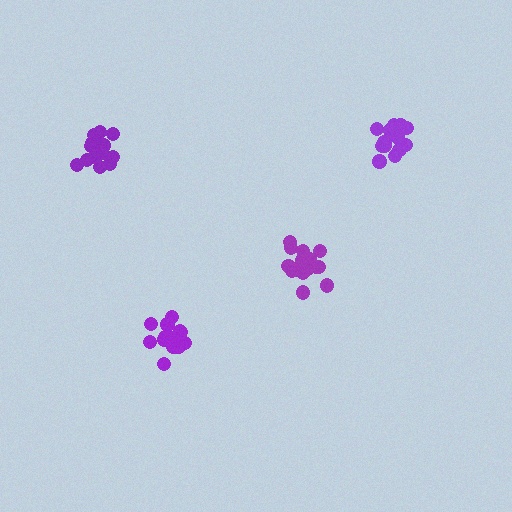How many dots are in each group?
Group 1: 18 dots, Group 2: 14 dots, Group 3: 16 dots, Group 4: 18 dots (66 total).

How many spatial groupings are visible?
There are 4 spatial groupings.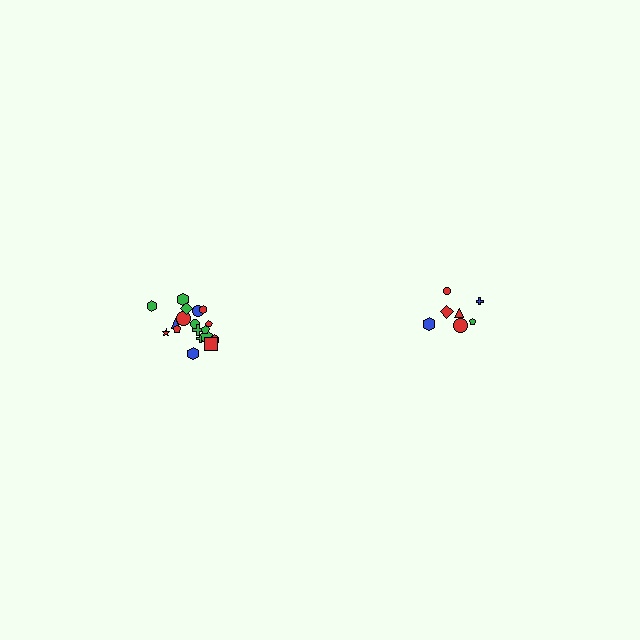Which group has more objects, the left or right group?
The left group.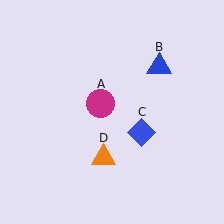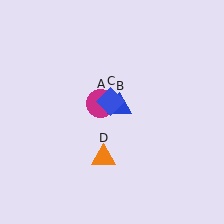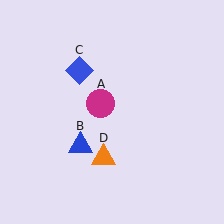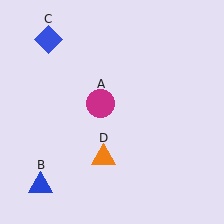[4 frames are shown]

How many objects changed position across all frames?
2 objects changed position: blue triangle (object B), blue diamond (object C).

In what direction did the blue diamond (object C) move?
The blue diamond (object C) moved up and to the left.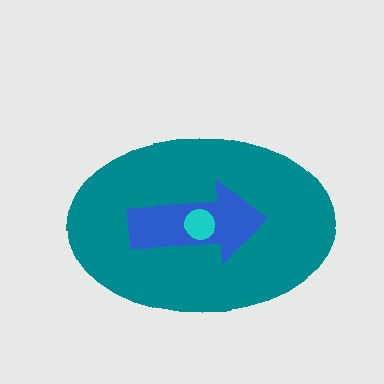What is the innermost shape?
The cyan circle.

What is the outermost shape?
The teal ellipse.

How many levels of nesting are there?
3.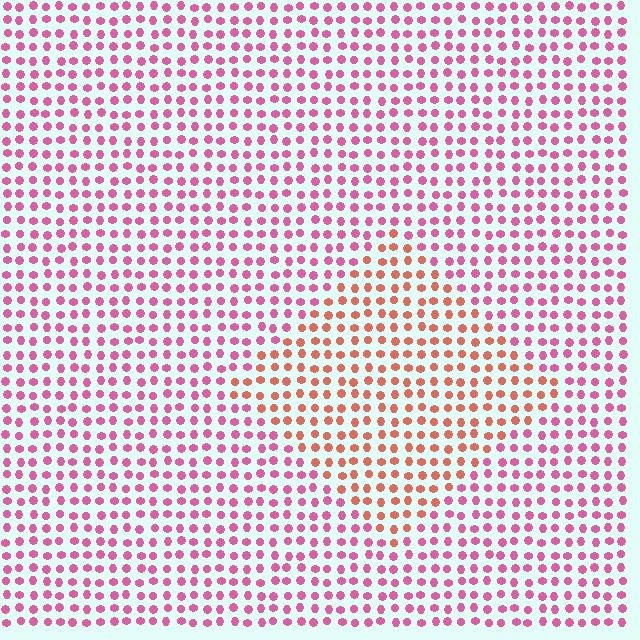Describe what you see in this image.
The image is filled with small pink elements in a uniform arrangement. A diamond-shaped region is visible where the elements are tinted to a slightly different hue, forming a subtle color boundary.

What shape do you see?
I see a diamond.